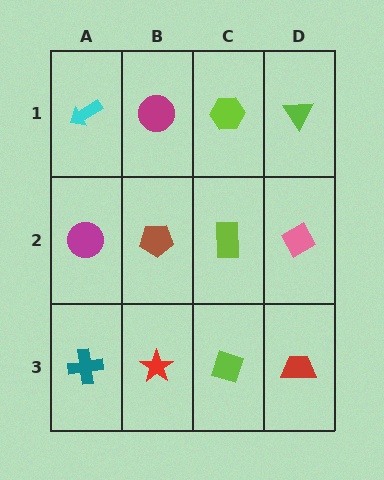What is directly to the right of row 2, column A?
A brown pentagon.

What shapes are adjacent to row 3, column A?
A magenta circle (row 2, column A), a red star (row 3, column B).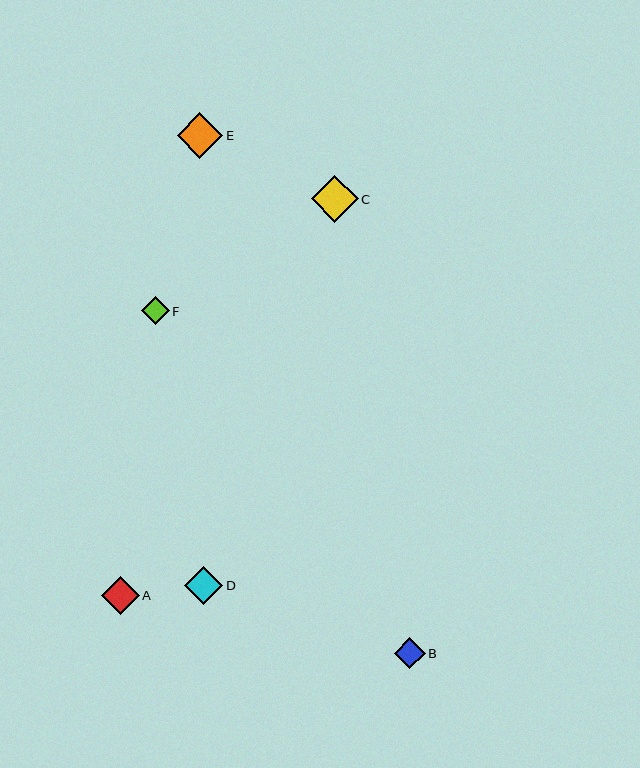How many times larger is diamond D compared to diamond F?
Diamond D is approximately 1.4 times the size of diamond F.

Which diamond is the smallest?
Diamond F is the smallest with a size of approximately 28 pixels.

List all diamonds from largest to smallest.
From largest to smallest: C, E, D, A, B, F.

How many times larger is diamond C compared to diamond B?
Diamond C is approximately 1.5 times the size of diamond B.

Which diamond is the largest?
Diamond C is the largest with a size of approximately 47 pixels.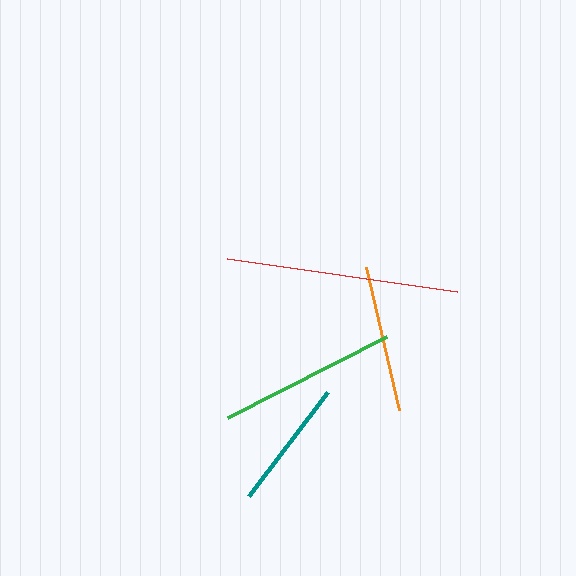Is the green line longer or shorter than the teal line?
The green line is longer than the teal line.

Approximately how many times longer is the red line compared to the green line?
The red line is approximately 1.3 times the length of the green line.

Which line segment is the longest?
The red line is the longest at approximately 232 pixels.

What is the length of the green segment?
The green segment is approximately 179 pixels long.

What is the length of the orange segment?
The orange segment is approximately 147 pixels long.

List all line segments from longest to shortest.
From longest to shortest: red, green, orange, teal.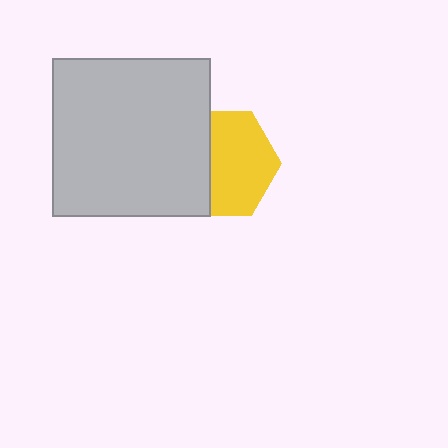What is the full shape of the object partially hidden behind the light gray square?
The partially hidden object is a yellow hexagon.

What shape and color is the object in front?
The object in front is a light gray square.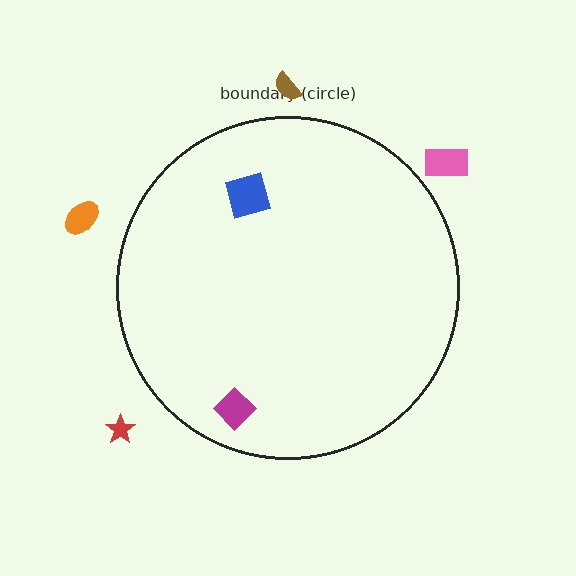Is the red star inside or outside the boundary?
Outside.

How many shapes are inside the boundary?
2 inside, 4 outside.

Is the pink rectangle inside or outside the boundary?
Outside.